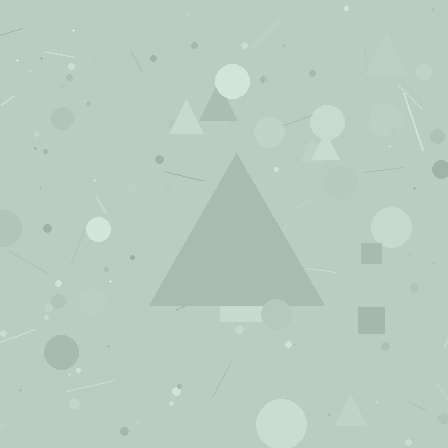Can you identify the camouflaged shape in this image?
The camouflaged shape is a triangle.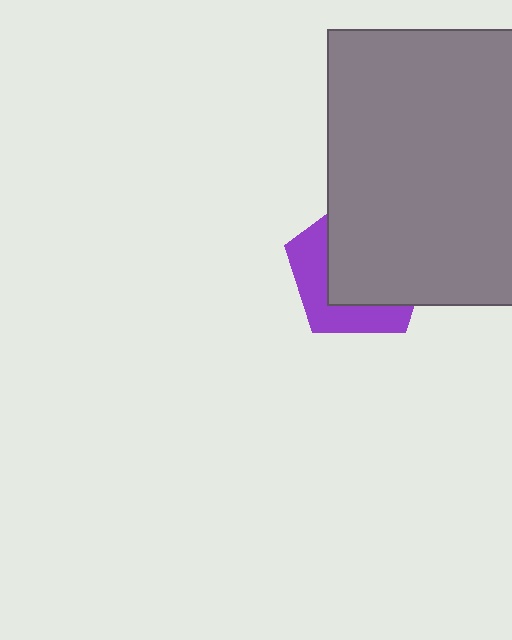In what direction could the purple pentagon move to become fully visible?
The purple pentagon could move toward the lower-left. That would shift it out from behind the gray rectangle entirely.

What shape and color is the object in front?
The object in front is a gray rectangle.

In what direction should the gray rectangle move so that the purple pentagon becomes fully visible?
The gray rectangle should move toward the upper-right. That is the shortest direction to clear the overlap and leave the purple pentagon fully visible.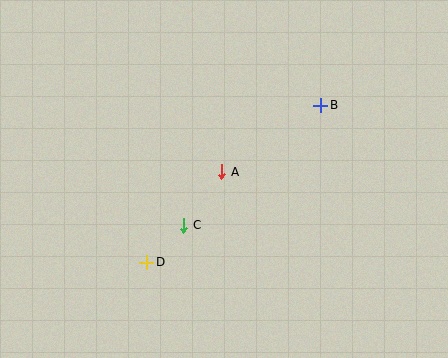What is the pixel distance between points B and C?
The distance between B and C is 182 pixels.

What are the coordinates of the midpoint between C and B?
The midpoint between C and B is at (252, 165).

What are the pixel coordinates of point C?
Point C is at (184, 225).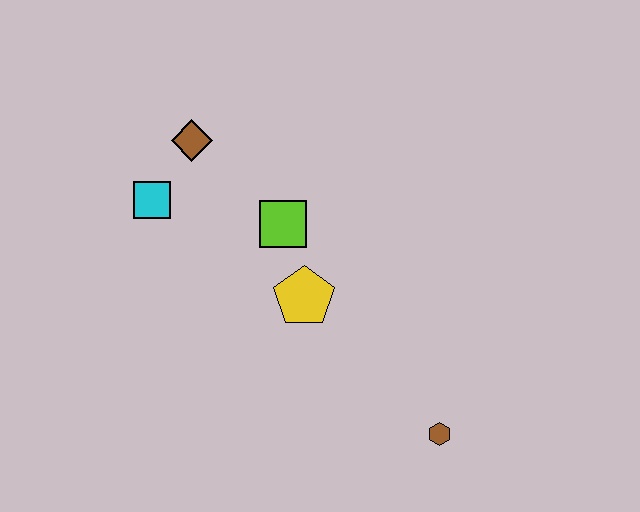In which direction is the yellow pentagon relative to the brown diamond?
The yellow pentagon is below the brown diamond.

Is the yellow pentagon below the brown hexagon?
No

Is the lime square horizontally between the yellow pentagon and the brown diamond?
Yes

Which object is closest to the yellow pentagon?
The lime square is closest to the yellow pentagon.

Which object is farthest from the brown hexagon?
The brown diamond is farthest from the brown hexagon.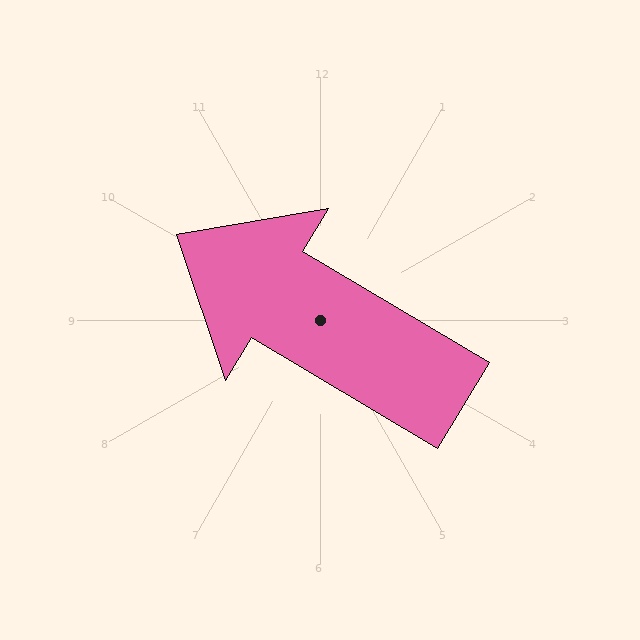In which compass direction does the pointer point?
Northwest.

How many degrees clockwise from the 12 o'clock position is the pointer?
Approximately 301 degrees.